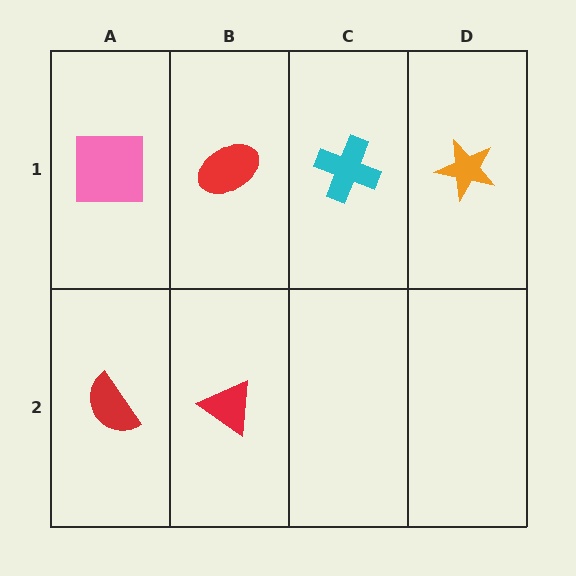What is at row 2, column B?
A red triangle.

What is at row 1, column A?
A pink square.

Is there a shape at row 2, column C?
No, that cell is empty.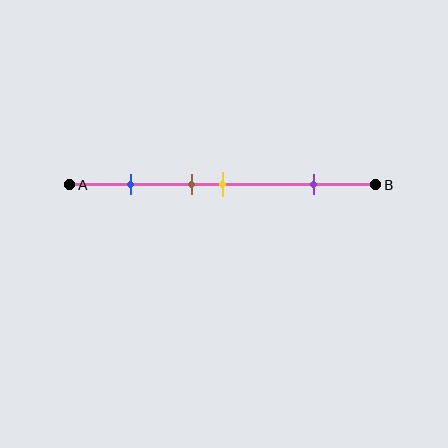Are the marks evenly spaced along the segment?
No, the marks are not evenly spaced.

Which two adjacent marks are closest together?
The brown and yellow marks are the closest adjacent pair.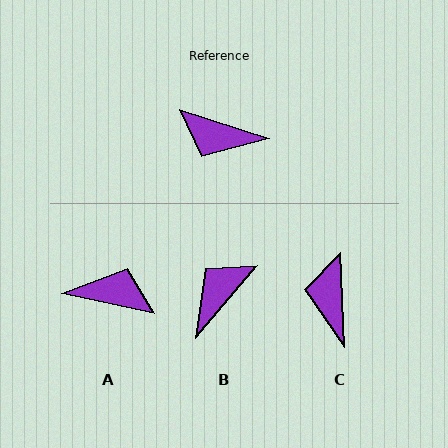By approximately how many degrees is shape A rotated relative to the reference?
Approximately 174 degrees clockwise.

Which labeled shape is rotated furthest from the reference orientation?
A, about 174 degrees away.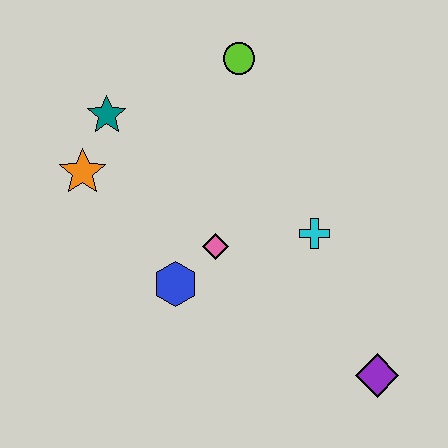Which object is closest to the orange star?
The teal star is closest to the orange star.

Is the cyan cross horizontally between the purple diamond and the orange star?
Yes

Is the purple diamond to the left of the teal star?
No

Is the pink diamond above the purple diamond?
Yes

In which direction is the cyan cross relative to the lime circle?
The cyan cross is below the lime circle.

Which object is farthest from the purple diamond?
The teal star is farthest from the purple diamond.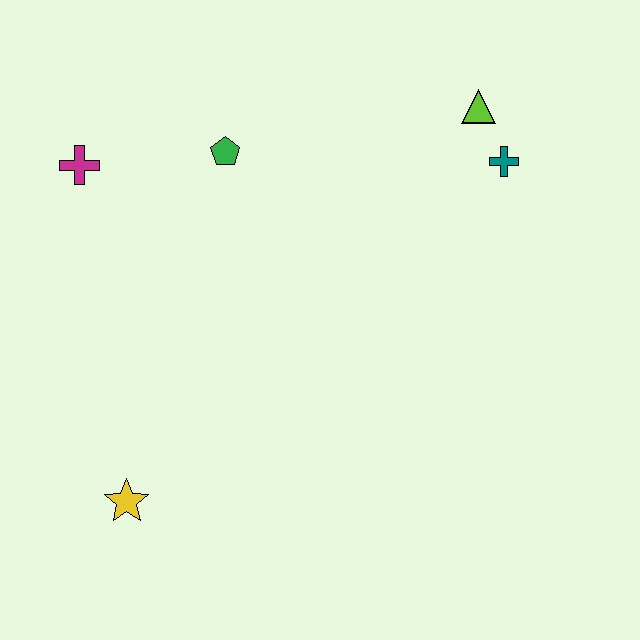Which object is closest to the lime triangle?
The teal cross is closest to the lime triangle.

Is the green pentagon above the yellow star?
Yes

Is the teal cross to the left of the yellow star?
No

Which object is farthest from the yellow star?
The lime triangle is farthest from the yellow star.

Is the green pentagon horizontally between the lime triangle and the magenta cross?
Yes